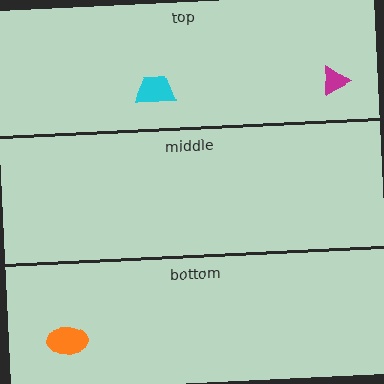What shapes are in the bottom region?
The orange ellipse.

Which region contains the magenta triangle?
The top region.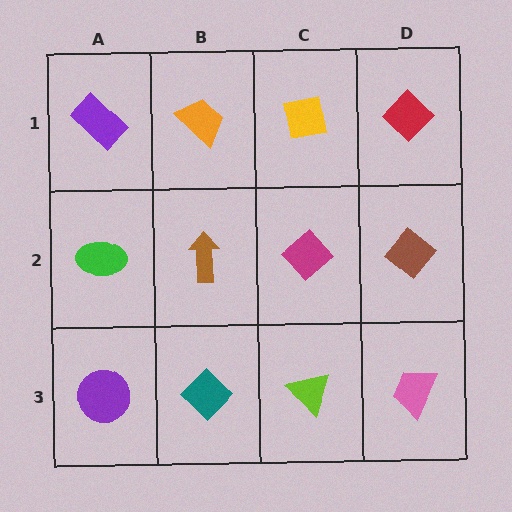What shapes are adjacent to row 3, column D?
A brown diamond (row 2, column D), a lime triangle (row 3, column C).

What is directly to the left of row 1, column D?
A yellow square.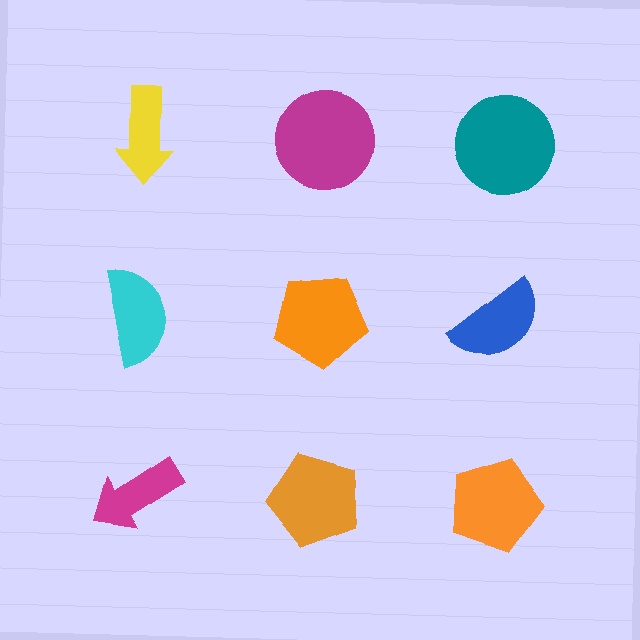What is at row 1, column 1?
A yellow arrow.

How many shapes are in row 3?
3 shapes.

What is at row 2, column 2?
An orange pentagon.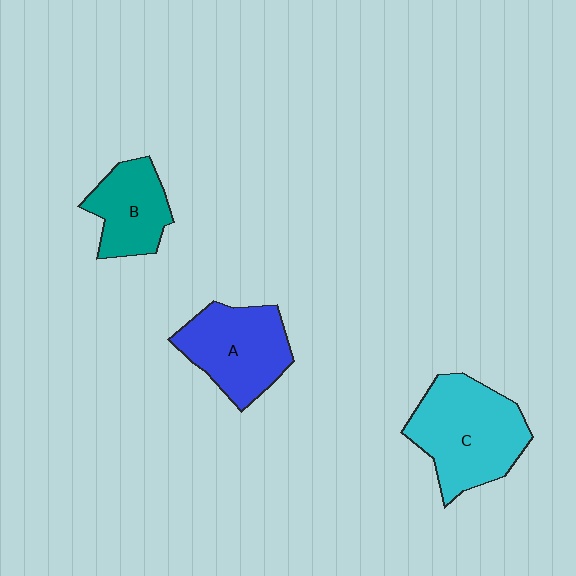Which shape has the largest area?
Shape C (cyan).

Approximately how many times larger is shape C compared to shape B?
Approximately 1.6 times.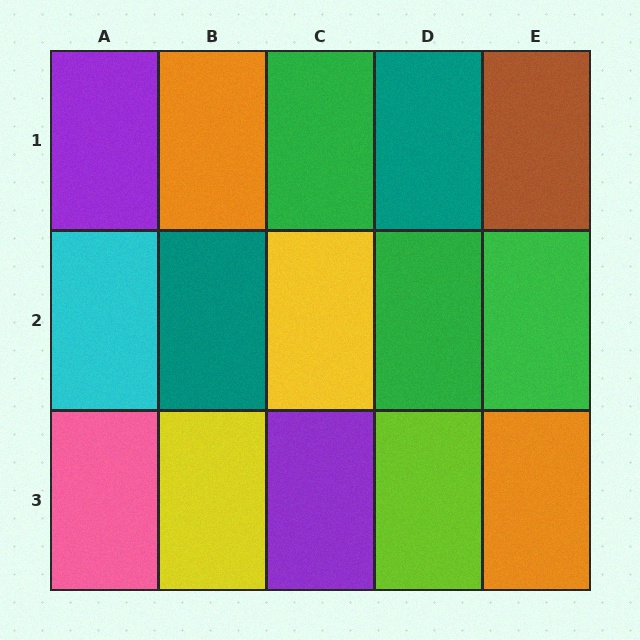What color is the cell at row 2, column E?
Green.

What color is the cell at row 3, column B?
Yellow.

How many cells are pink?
1 cell is pink.